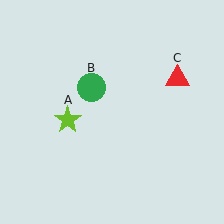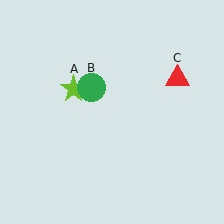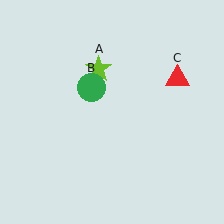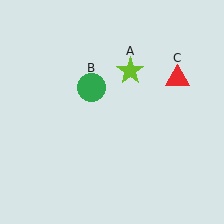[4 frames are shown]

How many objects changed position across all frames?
1 object changed position: lime star (object A).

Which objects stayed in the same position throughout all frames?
Green circle (object B) and red triangle (object C) remained stationary.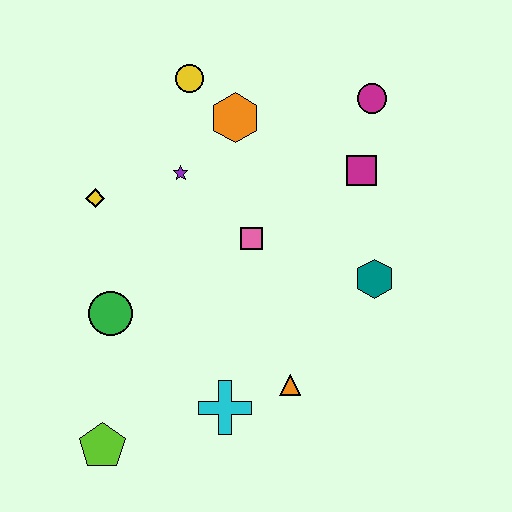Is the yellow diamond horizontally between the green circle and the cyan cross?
No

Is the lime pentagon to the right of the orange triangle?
No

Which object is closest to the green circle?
The yellow diamond is closest to the green circle.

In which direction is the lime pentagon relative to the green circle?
The lime pentagon is below the green circle.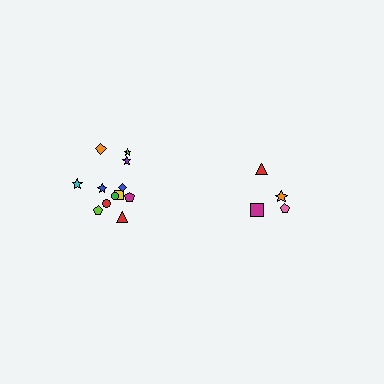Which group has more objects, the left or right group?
The left group.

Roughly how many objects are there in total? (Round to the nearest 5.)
Roughly 15 objects in total.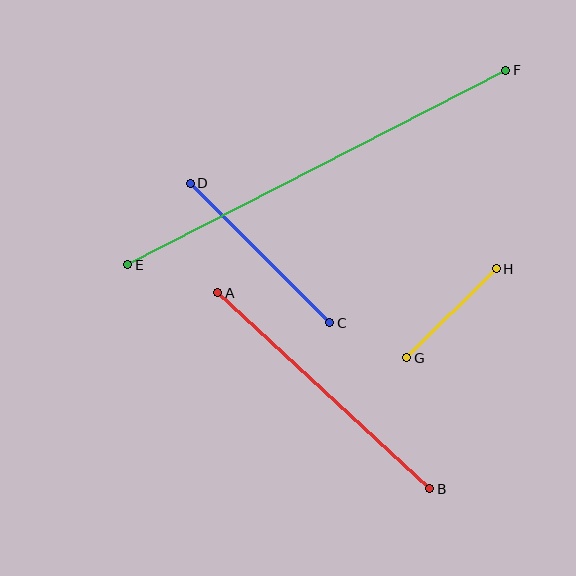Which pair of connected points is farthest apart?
Points E and F are farthest apart.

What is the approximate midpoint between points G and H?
The midpoint is at approximately (452, 313) pixels.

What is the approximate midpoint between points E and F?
The midpoint is at approximately (317, 168) pixels.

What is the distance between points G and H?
The distance is approximately 126 pixels.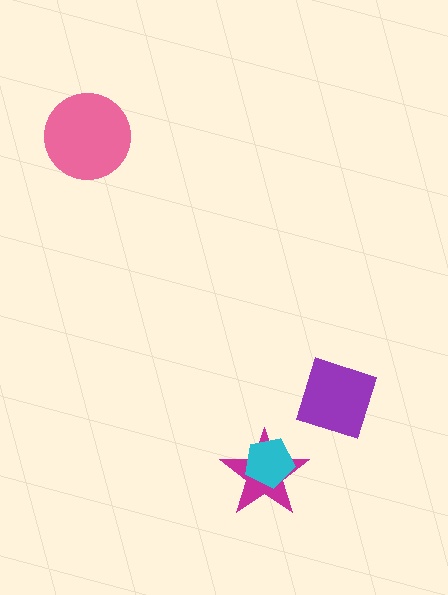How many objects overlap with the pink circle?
0 objects overlap with the pink circle.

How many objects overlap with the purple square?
0 objects overlap with the purple square.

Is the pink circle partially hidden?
No, no other shape covers it.